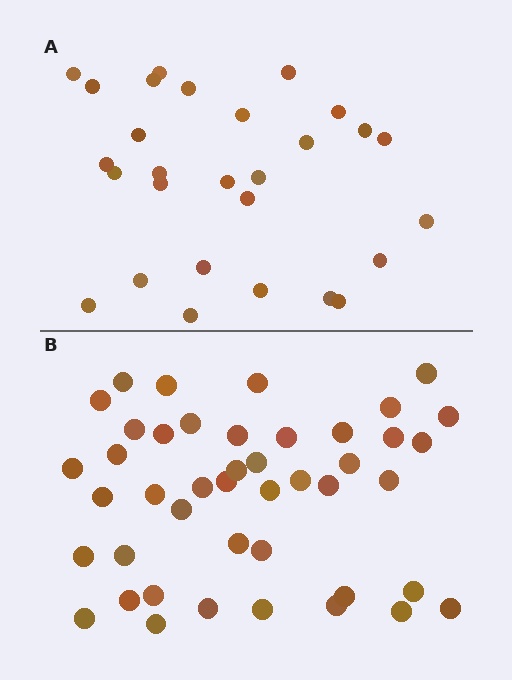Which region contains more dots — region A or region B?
Region B (the bottom region) has more dots.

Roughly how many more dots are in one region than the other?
Region B has approximately 15 more dots than region A.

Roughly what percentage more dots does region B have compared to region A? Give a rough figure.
About 55% more.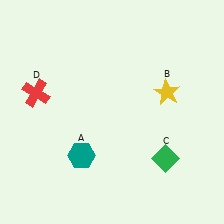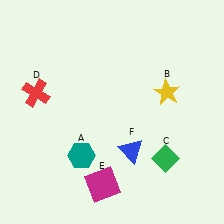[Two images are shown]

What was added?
A magenta square (E), a blue triangle (F) were added in Image 2.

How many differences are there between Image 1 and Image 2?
There are 2 differences between the two images.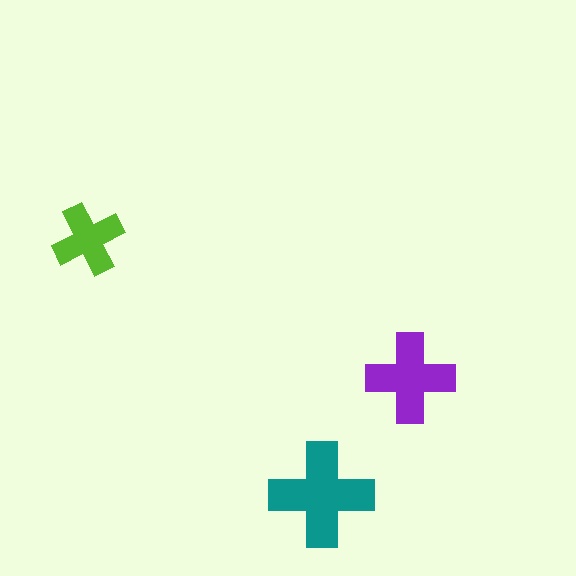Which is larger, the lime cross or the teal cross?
The teal one.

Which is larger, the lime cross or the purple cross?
The purple one.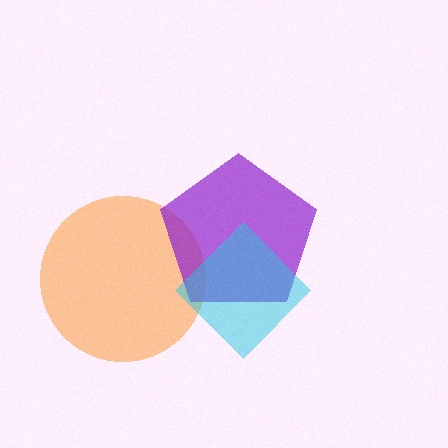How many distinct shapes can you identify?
There are 3 distinct shapes: an orange circle, a purple pentagon, a cyan diamond.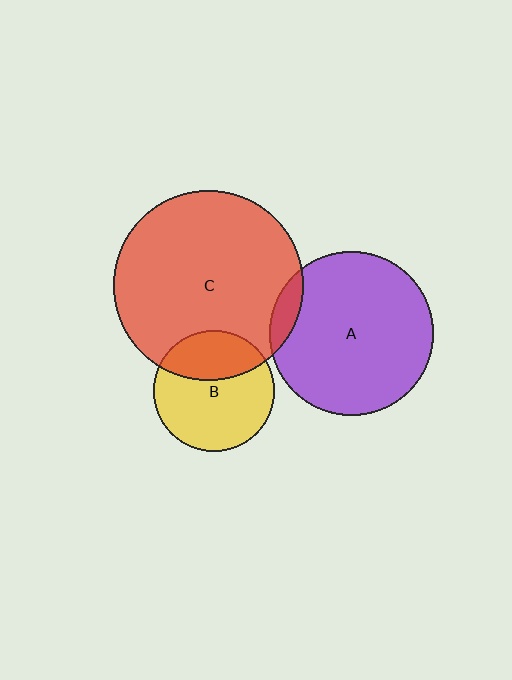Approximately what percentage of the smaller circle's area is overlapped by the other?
Approximately 10%.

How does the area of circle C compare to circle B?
Approximately 2.4 times.